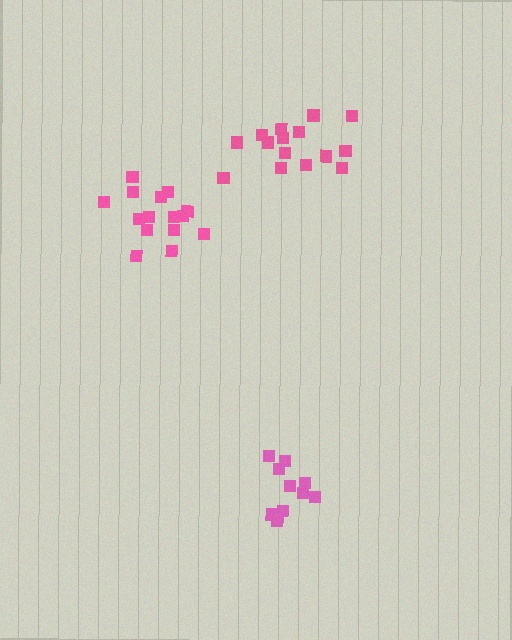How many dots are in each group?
Group 1: 11 dots, Group 2: 15 dots, Group 3: 15 dots (41 total).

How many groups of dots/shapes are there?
There are 3 groups.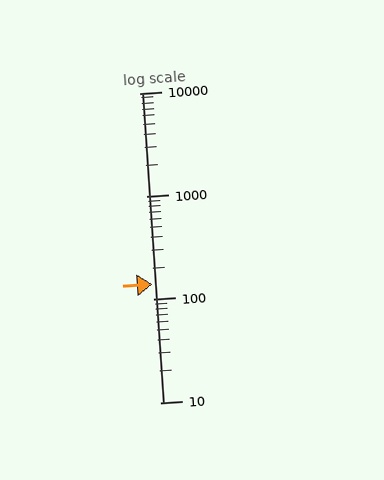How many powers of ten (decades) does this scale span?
The scale spans 3 decades, from 10 to 10000.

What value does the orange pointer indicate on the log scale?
The pointer indicates approximately 140.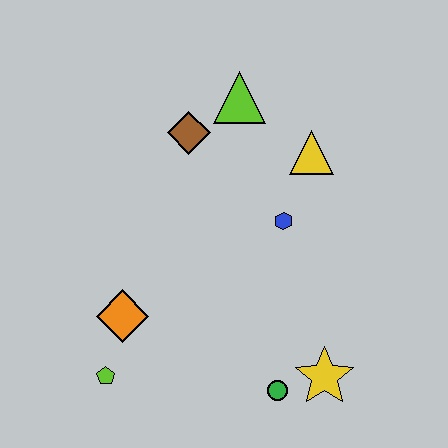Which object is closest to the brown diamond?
The lime triangle is closest to the brown diamond.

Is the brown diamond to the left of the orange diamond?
No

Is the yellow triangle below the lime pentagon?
No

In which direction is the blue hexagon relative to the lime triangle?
The blue hexagon is below the lime triangle.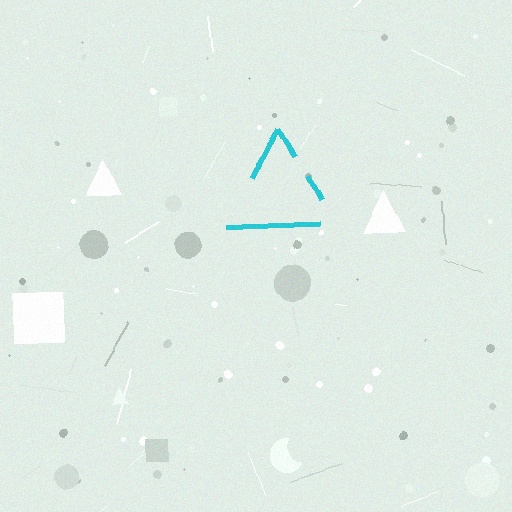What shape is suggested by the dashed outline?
The dashed outline suggests a triangle.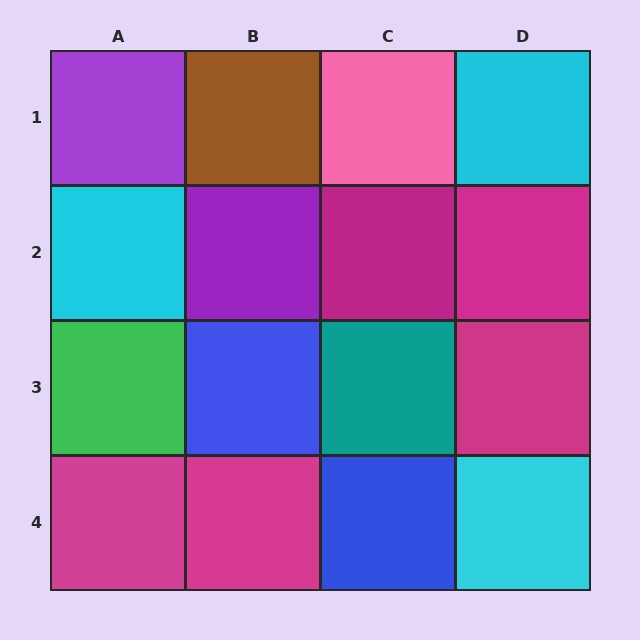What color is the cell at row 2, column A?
Cyan.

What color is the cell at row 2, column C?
Magenta.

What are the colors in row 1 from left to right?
Purple, brown, pink, cyan.